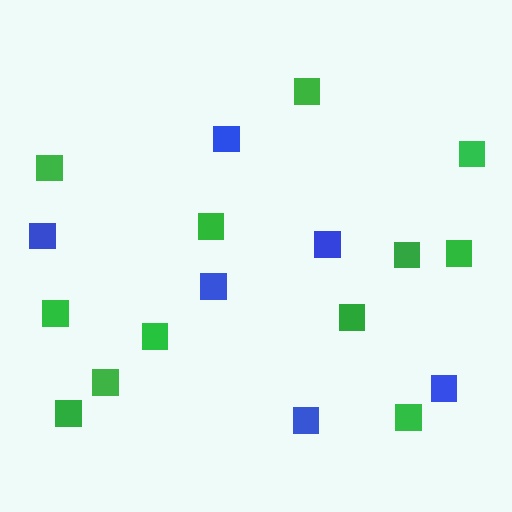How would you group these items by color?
There are 2 groups: one group of green squares (12) and one group of blue squares (6).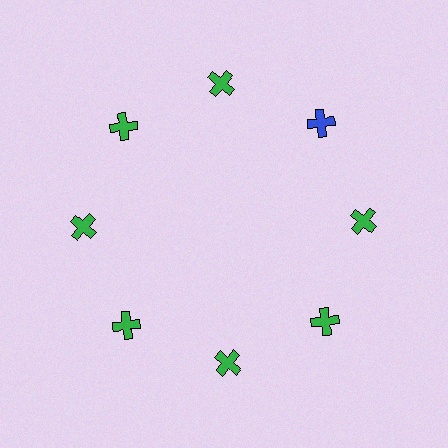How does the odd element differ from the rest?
It has a different color: blue instead of green.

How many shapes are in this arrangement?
There are 8 shapes arranged in a ring pattern.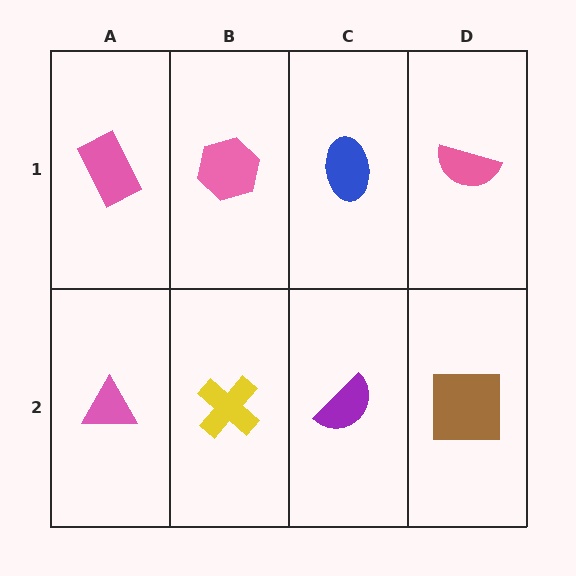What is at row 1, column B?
A pink hexagon.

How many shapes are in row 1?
4 shapes.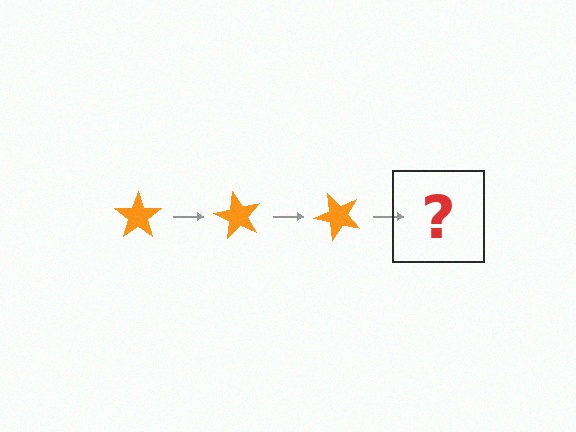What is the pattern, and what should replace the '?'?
The pattern is that the star rotates 60 degrees each step. The '?' should be an orange star rotated 180 degrees.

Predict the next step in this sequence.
The next step is an orange star rotated 180 degrees.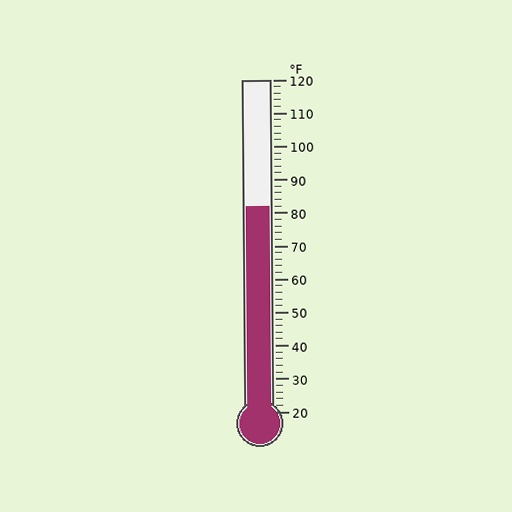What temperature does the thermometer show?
The thermometer shows approximately 82°F.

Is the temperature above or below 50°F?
The temperature is above 50°F.